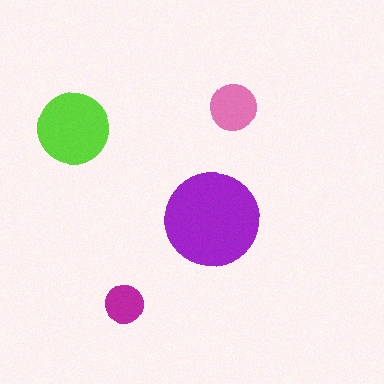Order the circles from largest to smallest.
the purple one, the lime one, the pink one, the magenta one.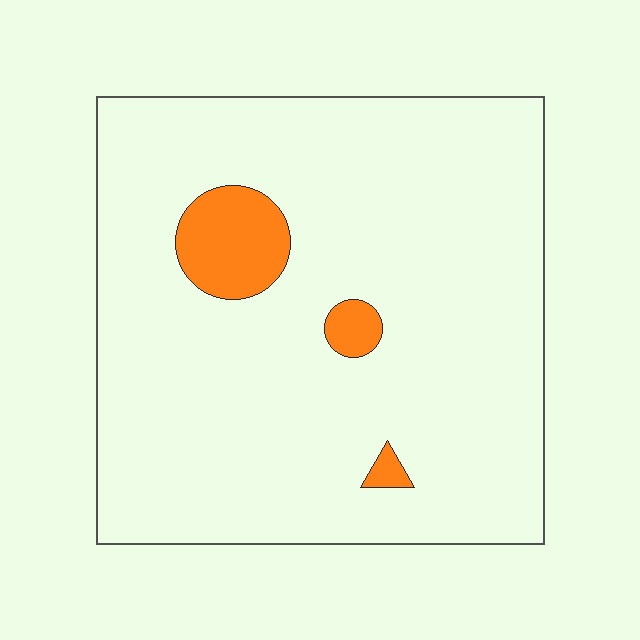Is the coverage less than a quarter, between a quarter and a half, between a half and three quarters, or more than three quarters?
Less than a quarter.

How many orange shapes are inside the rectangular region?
3.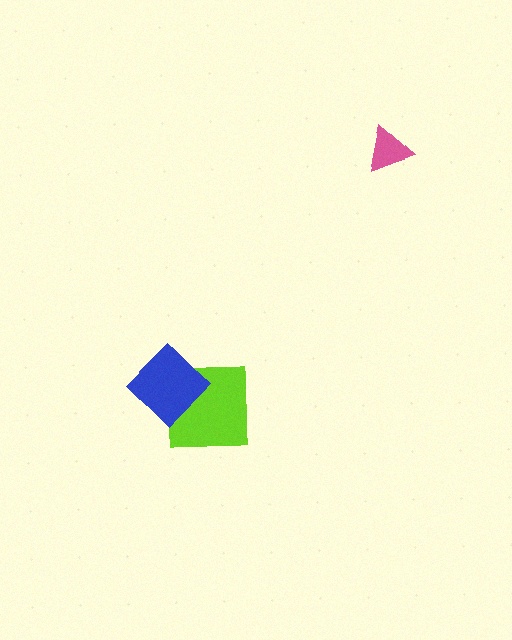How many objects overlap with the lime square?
1 object overlaps with the lime square.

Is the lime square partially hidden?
Yes, it is partially covered by another shape.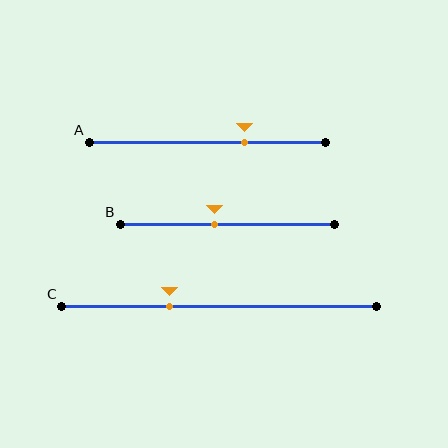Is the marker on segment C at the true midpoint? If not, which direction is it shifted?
No, the marker on segment C is shifted to the left by about 16% of the segment length.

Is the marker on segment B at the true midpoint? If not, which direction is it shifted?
No, the marker on segment B is shifted to the left by about 6% of the segment length.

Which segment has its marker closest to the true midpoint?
Segment B has its marker closest to the true midpoint.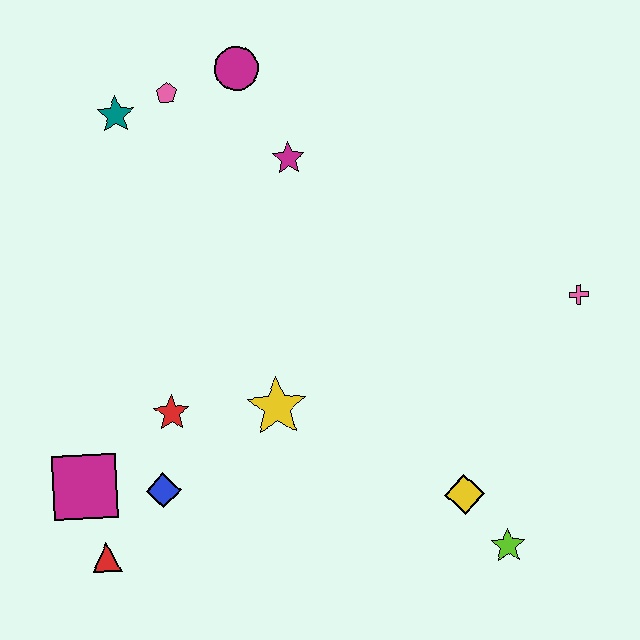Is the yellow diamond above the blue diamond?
No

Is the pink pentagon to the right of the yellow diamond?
No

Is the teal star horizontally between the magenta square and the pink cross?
Yes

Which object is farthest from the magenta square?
The pink cross is farthest from the magenta square.